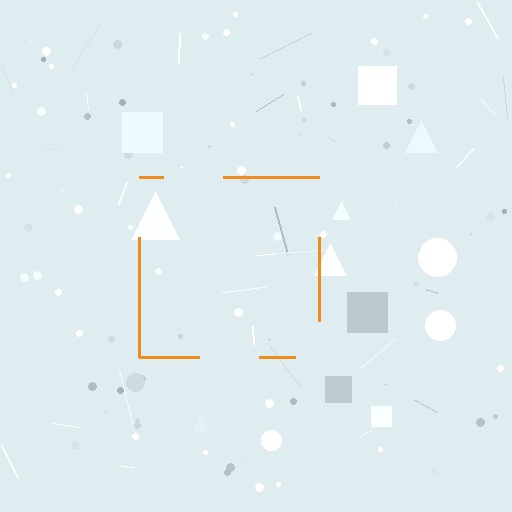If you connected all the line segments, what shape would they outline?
They would outline a square.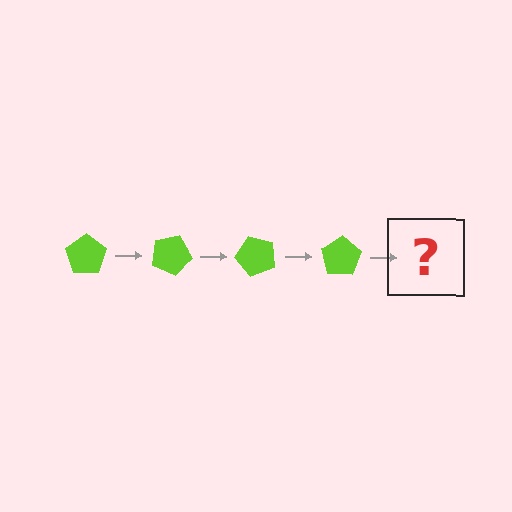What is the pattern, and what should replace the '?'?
The pattern is that the pentagon rotates 25 degrees each step. The '?' should be a lime pentagon rotated 100 degrees.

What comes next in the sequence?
The next element should be a lime pentagon rotated 100 degrees.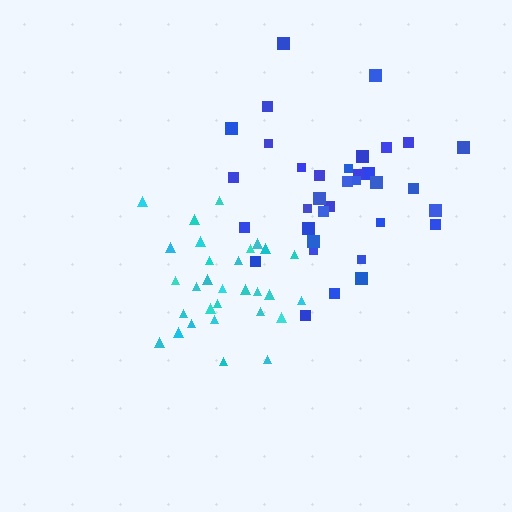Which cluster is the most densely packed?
Cyan.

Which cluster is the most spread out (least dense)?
Blue.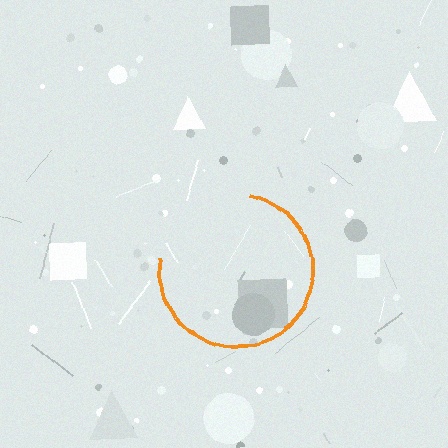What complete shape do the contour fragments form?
The contour fragments form a circle.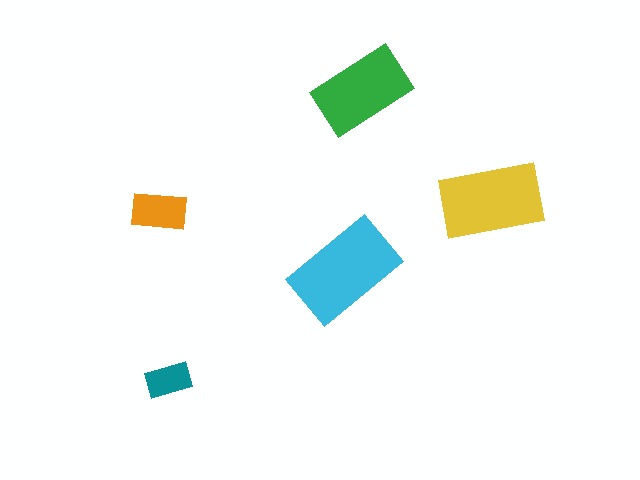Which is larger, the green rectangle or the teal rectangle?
The green one.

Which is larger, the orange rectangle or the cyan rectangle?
The cyan one.